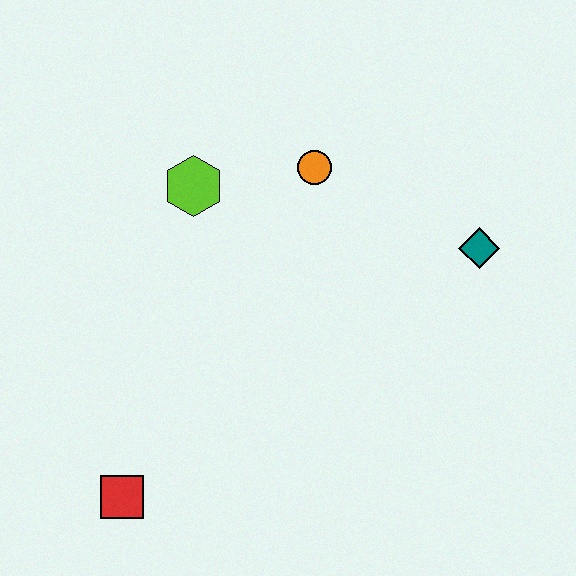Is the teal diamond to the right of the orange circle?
Yes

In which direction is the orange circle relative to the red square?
The orange circle is above the red square.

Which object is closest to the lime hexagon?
The orange circle is closest to the lime hexagon.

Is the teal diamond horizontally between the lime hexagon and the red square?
No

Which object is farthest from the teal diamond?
The red square is farthest from the teal diamond.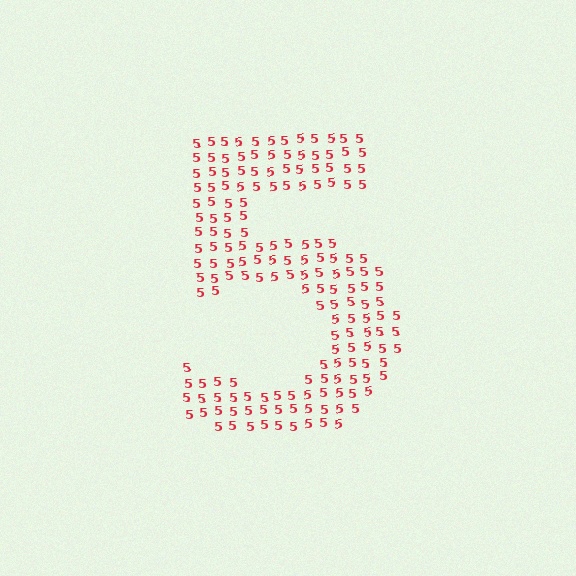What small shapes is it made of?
It is made of small digit 5's.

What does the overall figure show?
The overall figure shows the digit 5.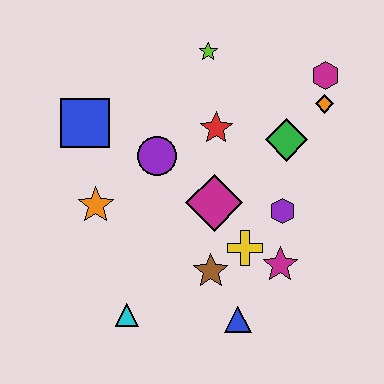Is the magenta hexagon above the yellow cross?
Yes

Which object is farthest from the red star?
The cyan triangle is farthest from the red star.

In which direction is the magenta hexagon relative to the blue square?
The magenta hexagon is to the right of the blue square.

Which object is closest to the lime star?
The red star is closest to the lime star.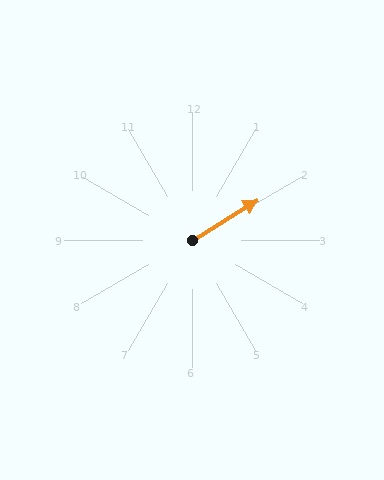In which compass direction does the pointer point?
Northeast.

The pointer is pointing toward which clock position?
Roughly 2 o'clock.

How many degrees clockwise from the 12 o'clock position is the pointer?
Approximately 59 degrees.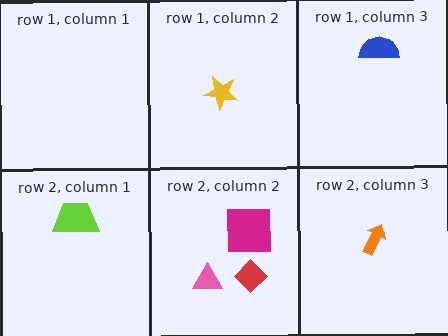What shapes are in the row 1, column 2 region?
The yellow star.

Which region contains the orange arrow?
The row 2, column 3 region.